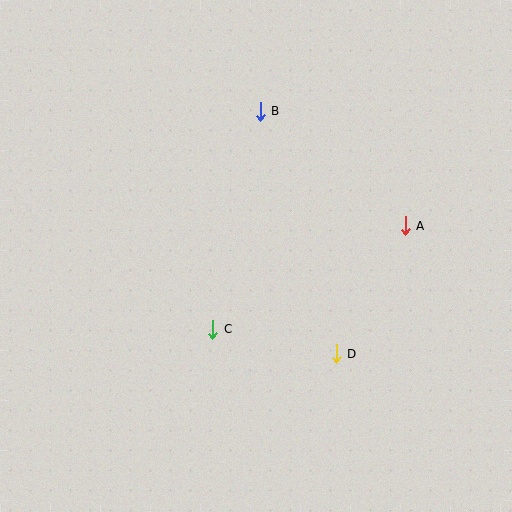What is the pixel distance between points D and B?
The distance between D and B is 254 pixels.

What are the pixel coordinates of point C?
Point C is at (213, 329).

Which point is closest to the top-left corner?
Point B is closest to the top-left corner.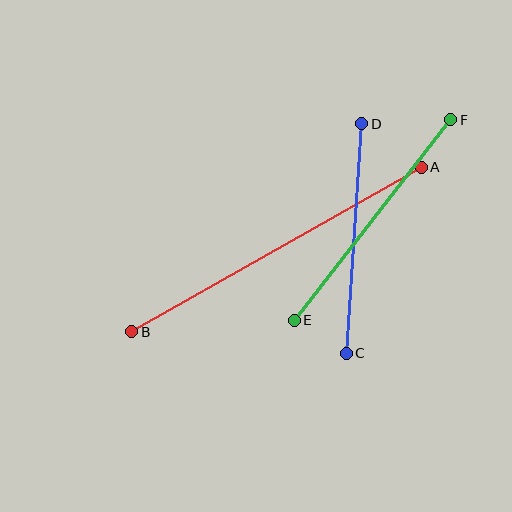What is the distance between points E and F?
The distance is approximately 255 pixels.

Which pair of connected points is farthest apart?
Points A and B are farthest apart.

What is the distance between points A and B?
The distance is approximately 333 pixels.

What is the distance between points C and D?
The distance is approximately 230 pixels.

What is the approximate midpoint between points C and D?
The midpoint is at approximately (354, 239) pixels.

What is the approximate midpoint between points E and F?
The midpoint is at approximately (373, 220) pixels.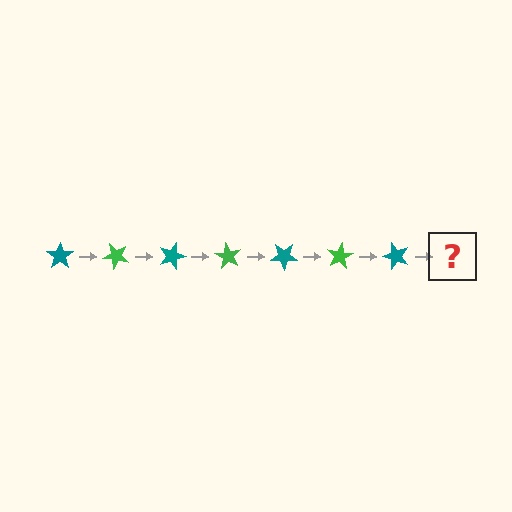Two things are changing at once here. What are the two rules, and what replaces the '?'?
The two rules are that it rotates 45 degrees each step and the color cycles through teal and green. The '?' should be a green star, rotated 315 degrees from the start.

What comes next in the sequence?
The next element should be a green star, rotated 315 degrees from the start.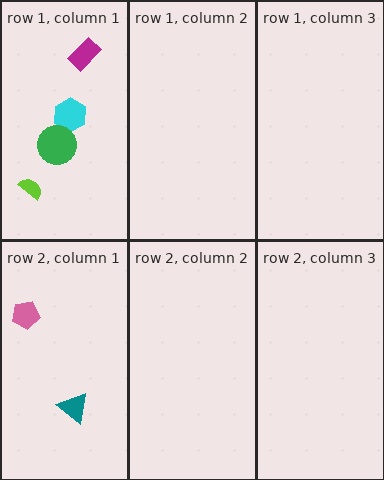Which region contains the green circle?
The row 1, column 1 region.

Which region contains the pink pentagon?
The row 2, column 1 region.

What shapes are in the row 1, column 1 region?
The magenta rectangle, the lime semicircle, the cyan hexagon, the green circle.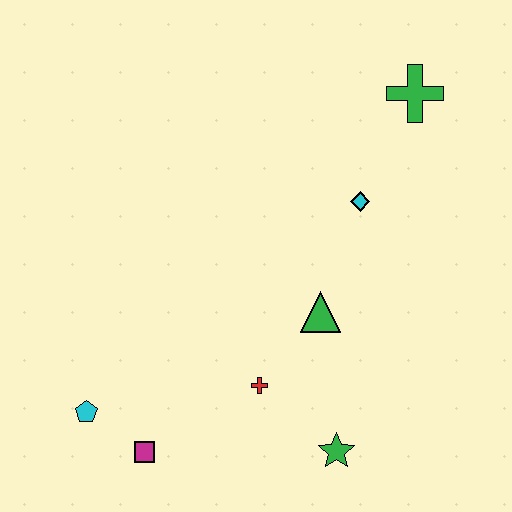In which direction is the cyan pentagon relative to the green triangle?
The cyan pentagon is to the left of the green triangle.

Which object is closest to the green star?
The red cross is closest to the green star.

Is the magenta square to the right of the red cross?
No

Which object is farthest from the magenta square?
The green cross is farthest from the magenta square.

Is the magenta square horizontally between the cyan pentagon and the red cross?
Yes